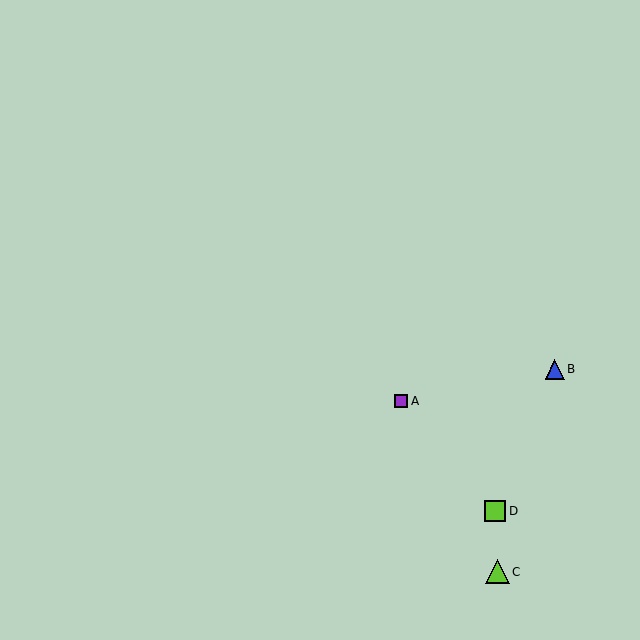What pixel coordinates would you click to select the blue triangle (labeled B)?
Click at (555, 370) to select the blue triangle B.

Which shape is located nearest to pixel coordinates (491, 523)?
The lime square (labeled D) at (495, 511) is nearest to that location.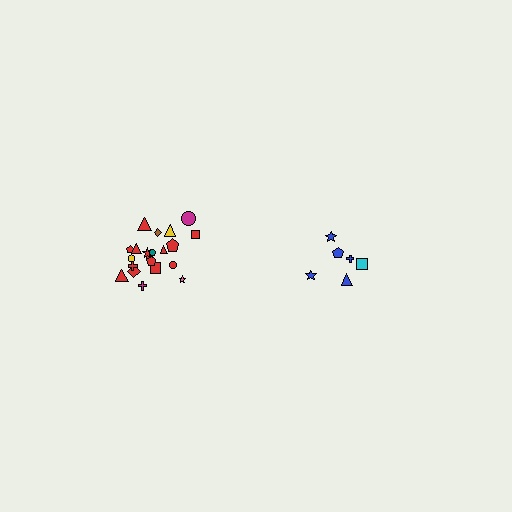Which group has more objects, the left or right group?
The left group.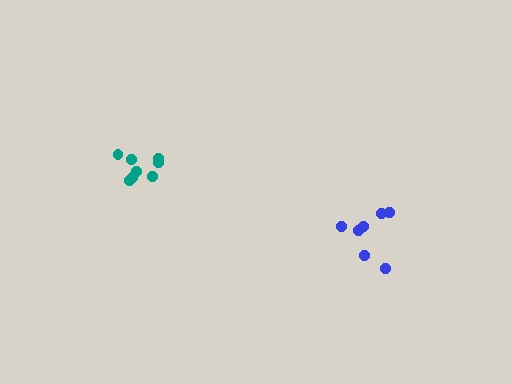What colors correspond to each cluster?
The clusters are colored: teal, blue.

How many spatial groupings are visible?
There are 2 spatial groupings.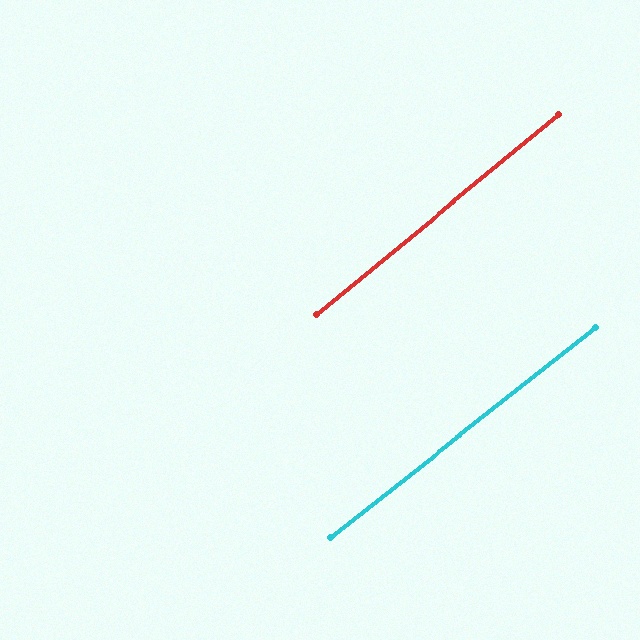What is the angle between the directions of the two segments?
Approximately 1 degree.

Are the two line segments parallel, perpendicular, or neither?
Parallel — their directions differ by only 1.2°.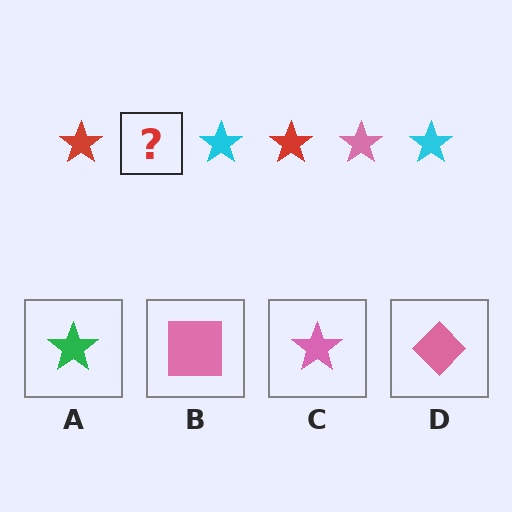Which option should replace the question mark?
Option C.